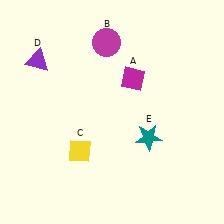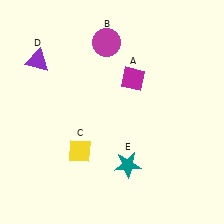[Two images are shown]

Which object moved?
The teal star (E) moved down.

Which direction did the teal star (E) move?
The teal star (E) moved down.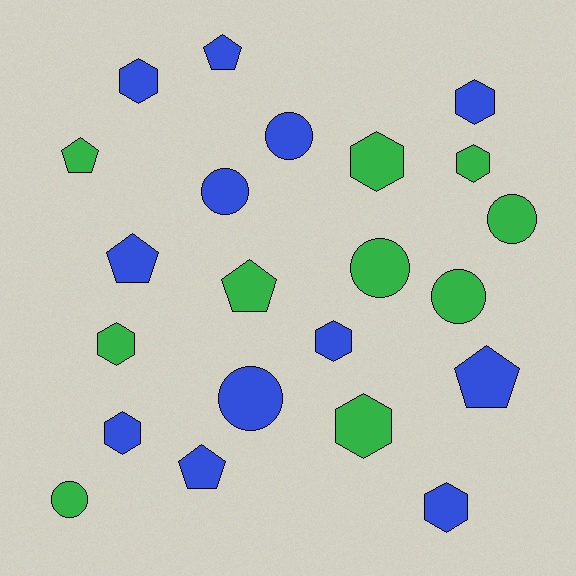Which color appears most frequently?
Blue, with 12 objects.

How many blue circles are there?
There are 3 blue circles.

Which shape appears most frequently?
Hexagon, with 9 objects.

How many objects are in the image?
There are 22 objects.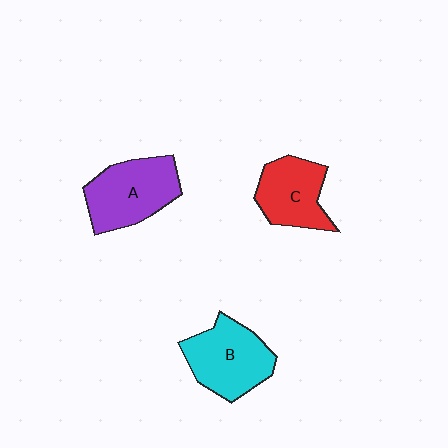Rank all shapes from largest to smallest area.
From largest to smallest: A (purple), B (cyan), C (red).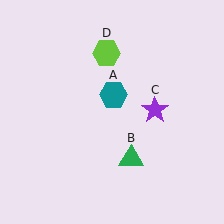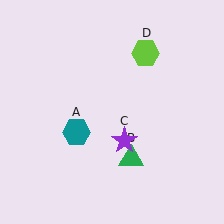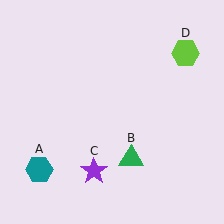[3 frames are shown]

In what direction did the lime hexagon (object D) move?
The lime hexagon (object D) moved right.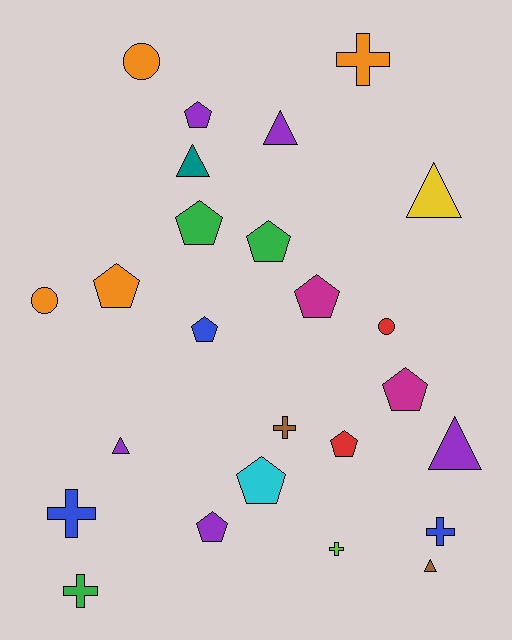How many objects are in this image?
There are 25 objects.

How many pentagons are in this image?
There are 10 pentagons.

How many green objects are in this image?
There are 3 green objects.